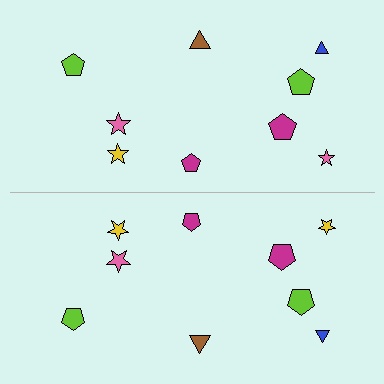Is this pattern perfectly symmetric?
No, the pattern is not perfectly symmetric. The yellow star on the bottom side breaks the symmetry — its mirror counterpart is pink.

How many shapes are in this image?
There are 18 shapes in this image.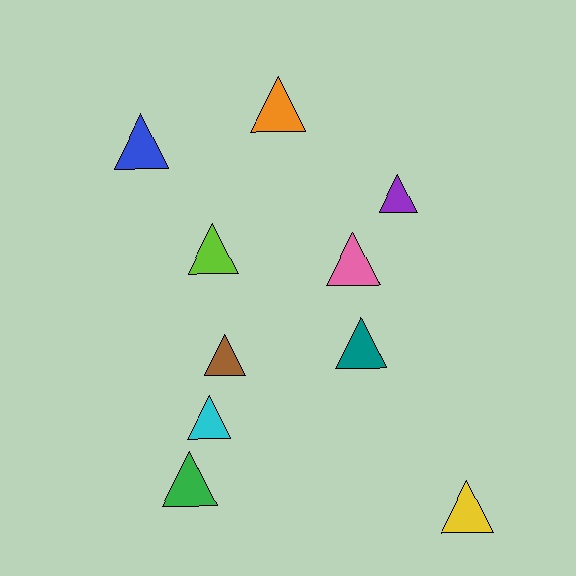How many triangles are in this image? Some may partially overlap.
There are 10 triangles.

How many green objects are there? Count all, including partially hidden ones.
There is 1 green object.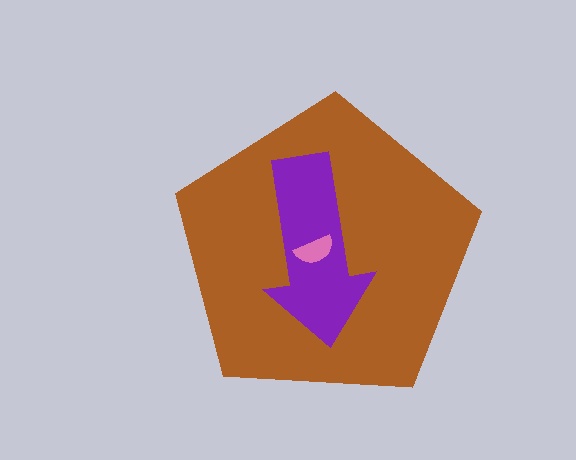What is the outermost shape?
The brown pentagon.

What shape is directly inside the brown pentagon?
The purple arrow.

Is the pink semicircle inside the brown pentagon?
Yes.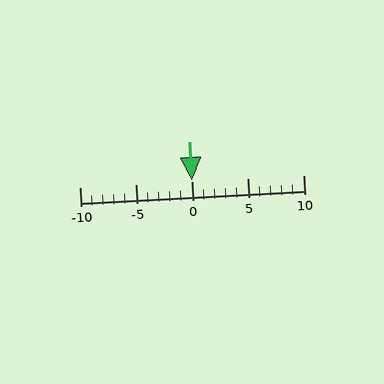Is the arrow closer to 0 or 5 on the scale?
The arrow is closer to 0.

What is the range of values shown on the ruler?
The ruler shows values from -10 to 10.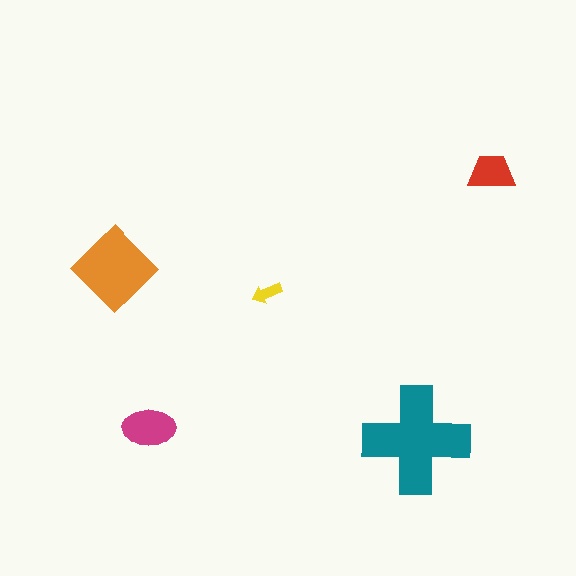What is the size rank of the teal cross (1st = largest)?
1st.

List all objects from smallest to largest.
The yellow arrow, the red trapezoid, the magenta ellipse, the orange diamond, the teal cross.